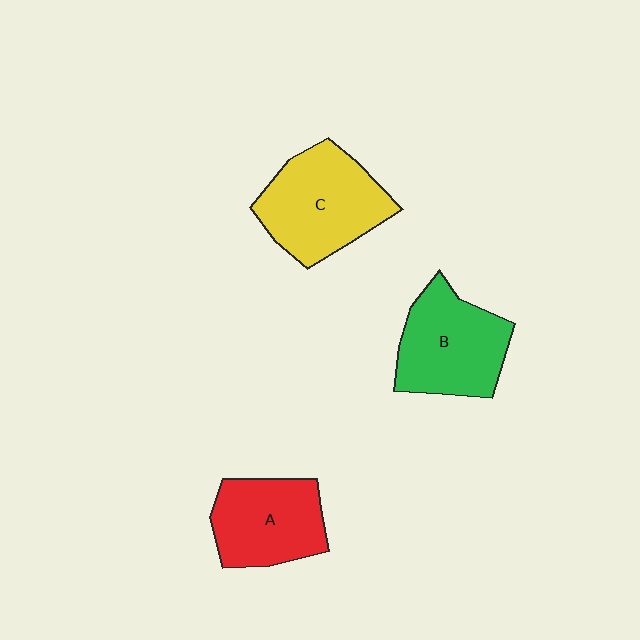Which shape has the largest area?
Shape C (yellow).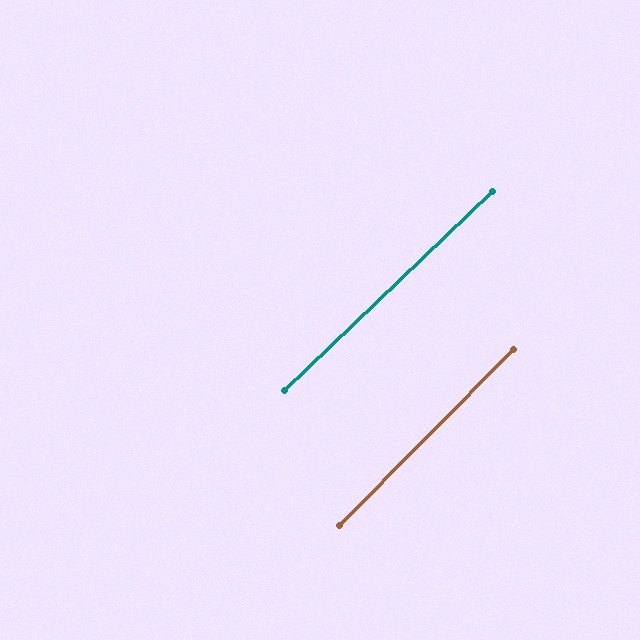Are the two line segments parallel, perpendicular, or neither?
Parallel — their directions differ by only 1.6°.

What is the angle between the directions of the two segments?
Approximately 2 degrees.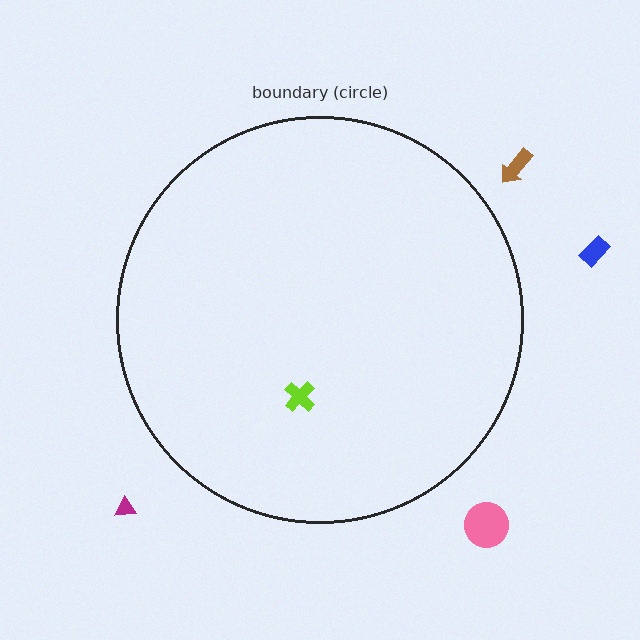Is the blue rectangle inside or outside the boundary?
Outside.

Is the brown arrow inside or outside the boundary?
Outside.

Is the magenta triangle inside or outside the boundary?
Outside.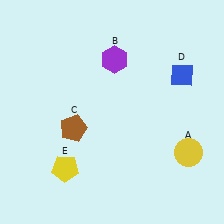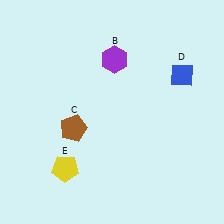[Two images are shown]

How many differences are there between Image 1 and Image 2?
There is 1 difference between the two images.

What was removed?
The yellow circle (A) was removed in Image 2.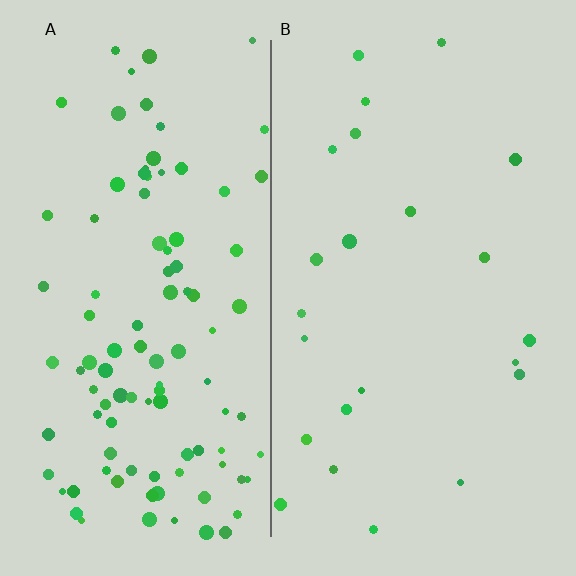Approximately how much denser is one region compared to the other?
Approximately 4.5× — region A over region B.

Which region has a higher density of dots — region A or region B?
A (the left).